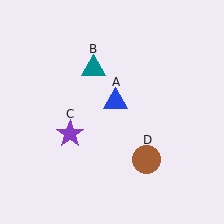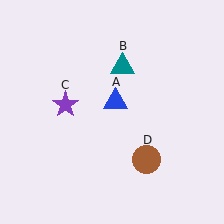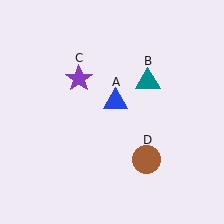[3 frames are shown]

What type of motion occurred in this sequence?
The teal triangle (object B), purple star (object C) rotated clockwise around the center of the scene.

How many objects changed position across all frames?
2 objects changed position: teal triangle (object B), purple star (object C).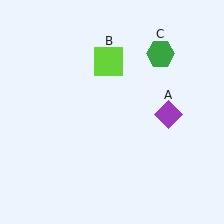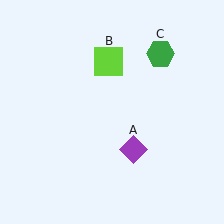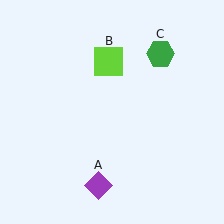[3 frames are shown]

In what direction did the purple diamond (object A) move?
The purple diamond (object A) moved down and to the left.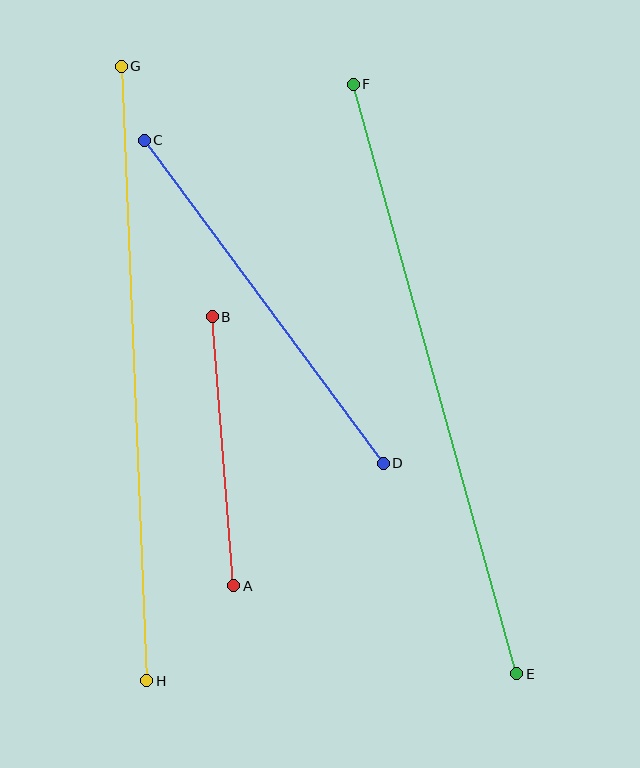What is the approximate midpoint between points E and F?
The midpoint is at approximately (435, 379) pixels.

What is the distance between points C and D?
The distance is approximately 402 pixels.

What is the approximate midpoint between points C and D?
The midpoint is at approximately (264, 302) pixels.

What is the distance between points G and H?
The distance is approximately 615 pixels.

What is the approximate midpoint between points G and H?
The midpoint is at approximately (134, 373) pixels.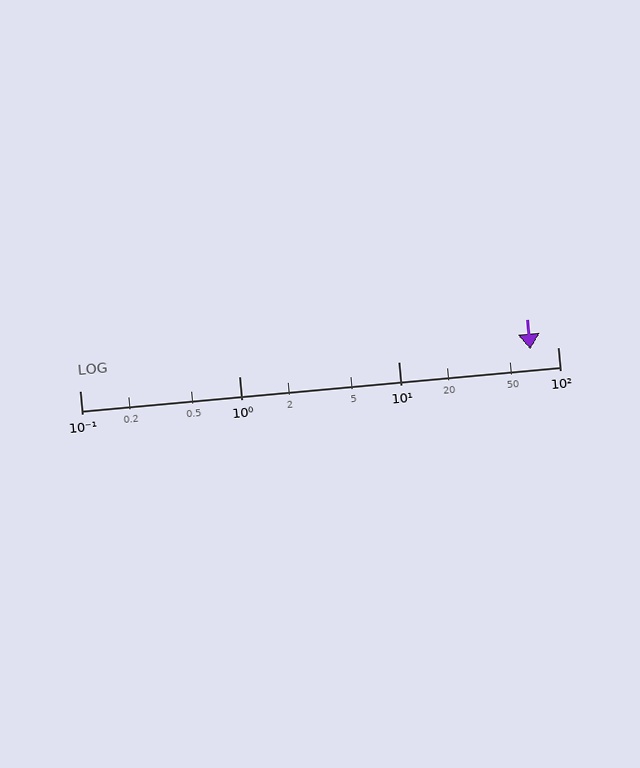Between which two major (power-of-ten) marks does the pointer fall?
The pointer is between 10 and 100.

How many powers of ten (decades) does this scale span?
The scale spans 3 decades, from 0.1 to 100.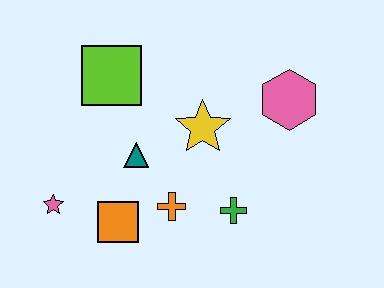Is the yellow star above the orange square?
Yes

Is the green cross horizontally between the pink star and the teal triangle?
No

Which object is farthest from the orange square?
The pink hexagon is farthest from the orange square.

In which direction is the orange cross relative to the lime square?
The orange cross is below the lime square.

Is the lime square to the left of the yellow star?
Yes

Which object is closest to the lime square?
The teal triangle is closest to the lime square.